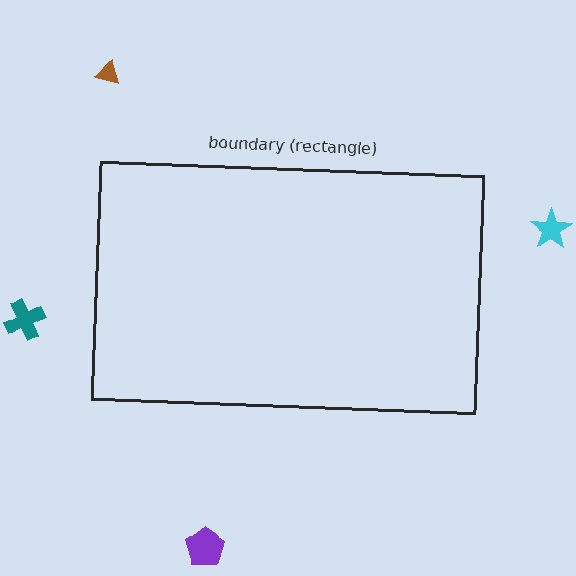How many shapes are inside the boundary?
0 inside, 4 outside.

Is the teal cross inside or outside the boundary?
Outside.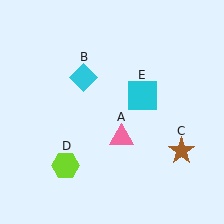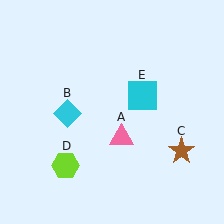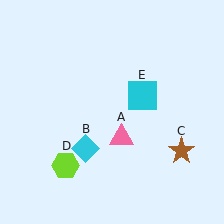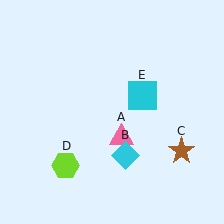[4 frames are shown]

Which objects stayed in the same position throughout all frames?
Pink triangle (object A) and brown star (object C) and lime hexagon (object D) and cyan square (object E) remained stationary.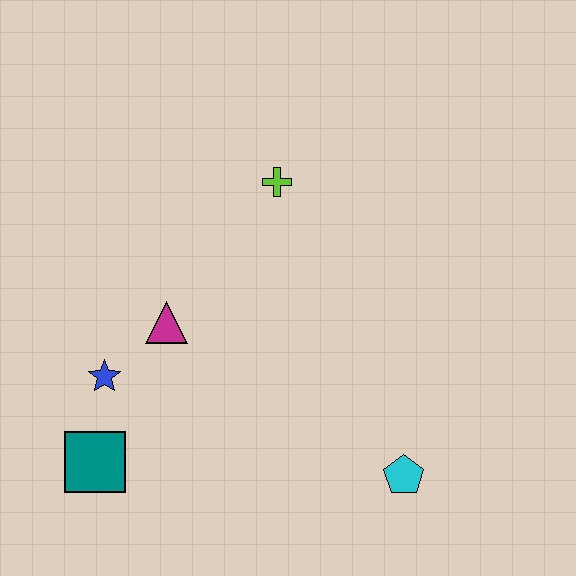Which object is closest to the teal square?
The blue star is closest to the teal square.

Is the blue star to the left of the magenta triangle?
Yes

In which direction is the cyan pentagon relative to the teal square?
The cyan pentagon is to the right of the teal square.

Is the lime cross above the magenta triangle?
Yes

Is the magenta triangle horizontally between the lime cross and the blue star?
Yes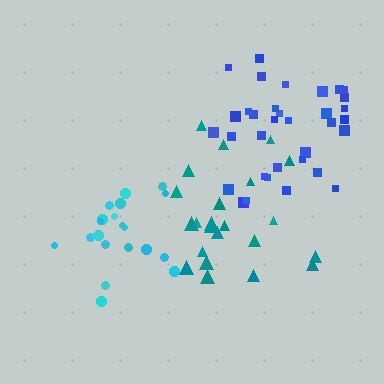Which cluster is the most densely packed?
Cyan.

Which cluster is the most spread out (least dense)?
Teal.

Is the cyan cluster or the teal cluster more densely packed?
Cyan.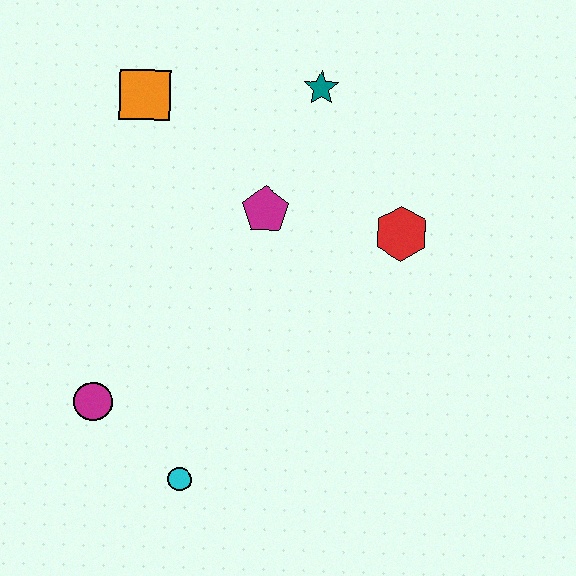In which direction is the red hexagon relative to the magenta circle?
The red hexagon is to the right of the magenta circle.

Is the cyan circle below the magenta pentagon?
Yes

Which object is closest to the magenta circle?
The cyan circle is closest to the magenta circle.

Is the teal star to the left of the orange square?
No